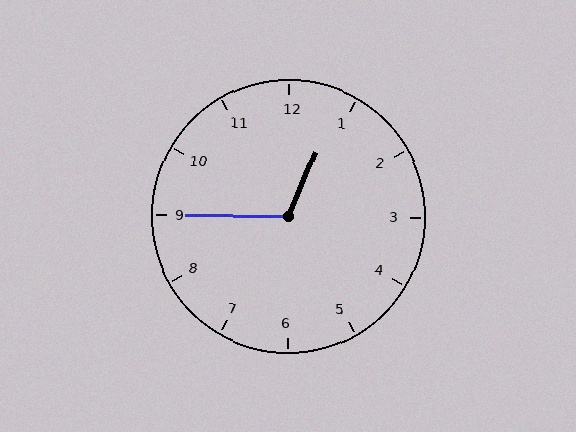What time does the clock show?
12:45.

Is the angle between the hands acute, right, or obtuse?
It is obtuse.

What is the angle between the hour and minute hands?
Approximately 112 degrees.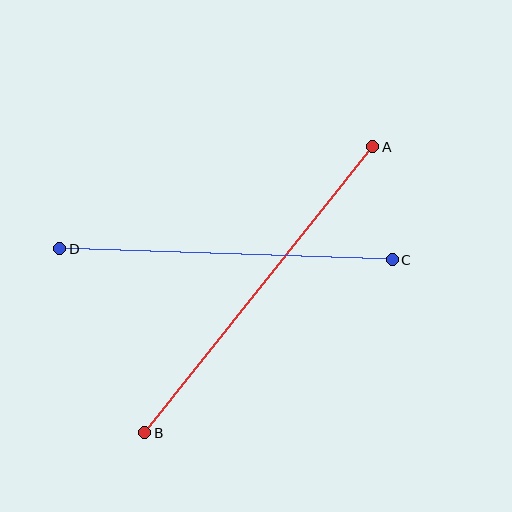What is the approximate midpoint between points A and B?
The midpoint is at approximately (259, 290) pixels.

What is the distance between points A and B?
The distance is approximately 366 pixels.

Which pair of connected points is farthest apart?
Points A and B are farthest apart.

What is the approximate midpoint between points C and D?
The midpoint is at approximately (226, 254) pixels.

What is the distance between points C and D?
The distance is approximately 332 pixels.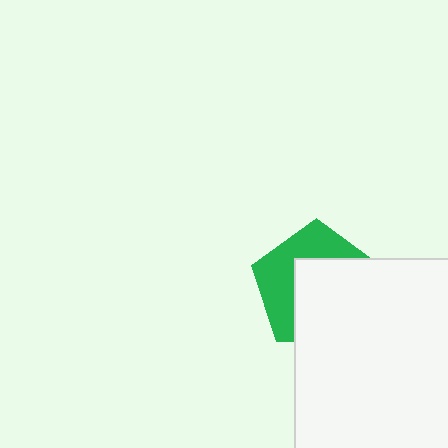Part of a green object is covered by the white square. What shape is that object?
It is a pentagon.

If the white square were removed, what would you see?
You would see the complete green pentagon.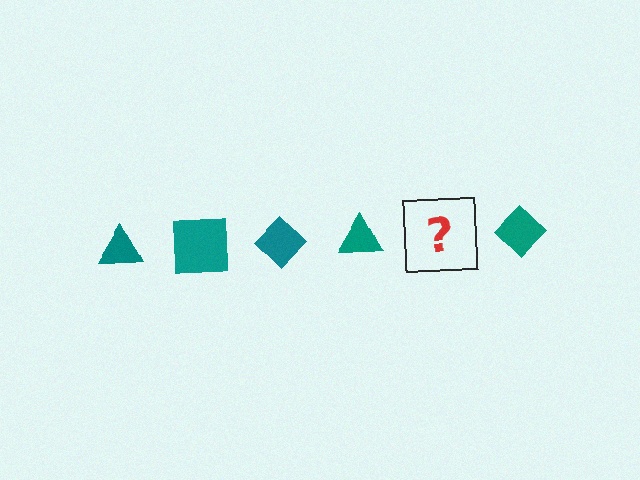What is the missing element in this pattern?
The missing element is a teal square.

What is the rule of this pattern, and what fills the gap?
The rule is that the pattern cycles through triangle, square, diamond shapes in teal. The gap should be filled with a teal square.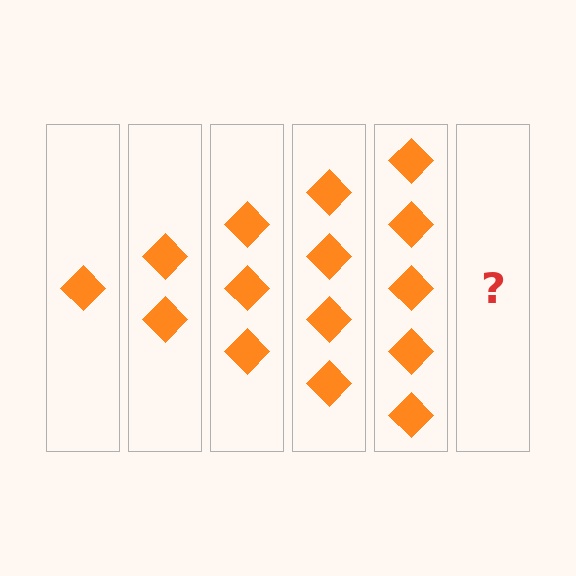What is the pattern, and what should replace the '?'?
The pattern is that each step adds one more diamond. The '?' should be 6 diamonds.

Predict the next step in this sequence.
The next step is 6 diamonds.